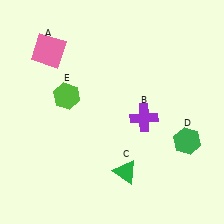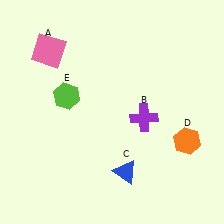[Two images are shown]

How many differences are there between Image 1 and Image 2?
There are 2 differences between the two images.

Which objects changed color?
C changed from green to blue. D changed from green to orange.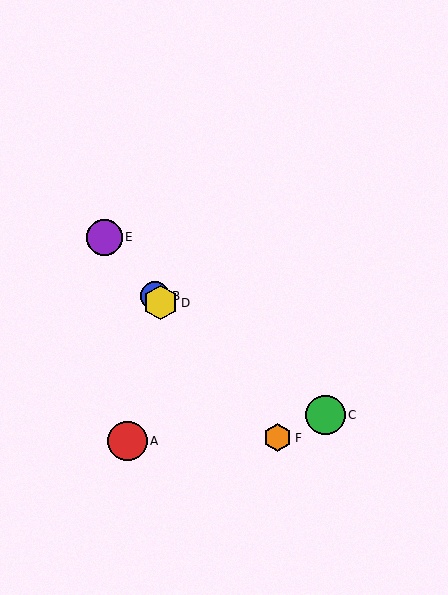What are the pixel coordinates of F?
Object F is at (278, 438).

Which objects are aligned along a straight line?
Objects B, D, E, F are aligned along a straight line.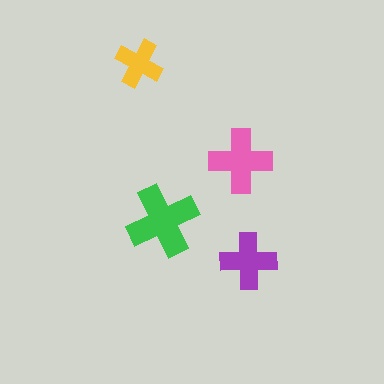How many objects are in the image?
There are 4 objects in the image.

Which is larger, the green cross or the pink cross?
The green one.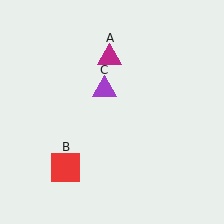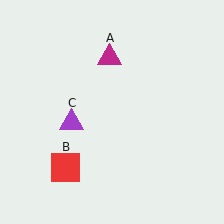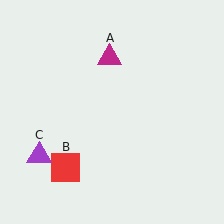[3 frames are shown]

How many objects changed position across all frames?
1 object changed position: purple triangle (object C).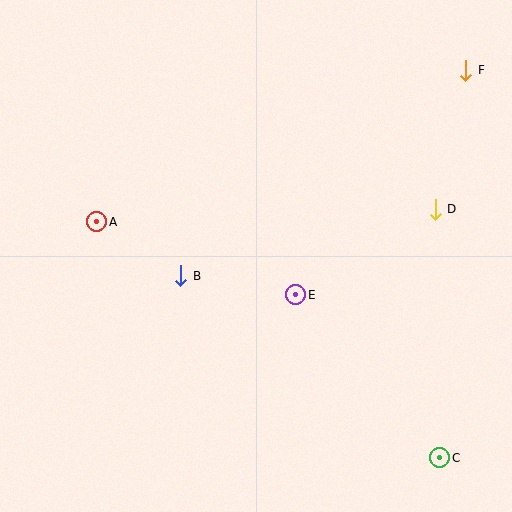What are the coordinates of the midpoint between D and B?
The midpoint between D and B is at (308, 242).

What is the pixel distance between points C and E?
The distance between C and E is 217 pixels.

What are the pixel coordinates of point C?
Point C is at (440, 458).